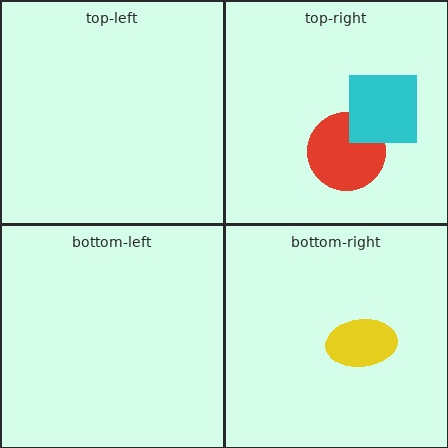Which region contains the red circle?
The top-right region.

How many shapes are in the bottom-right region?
1.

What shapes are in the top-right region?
The red circle, the cyan square.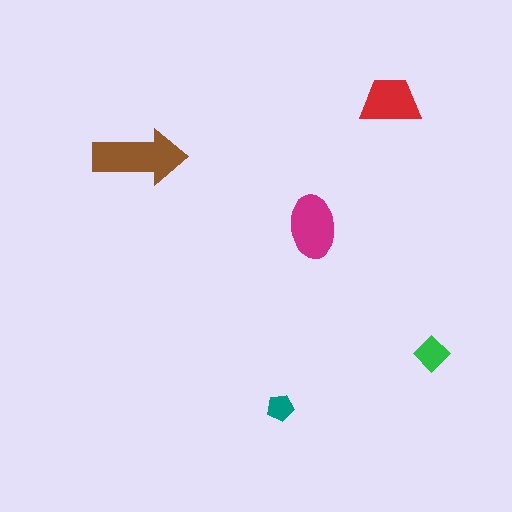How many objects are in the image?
There are 5 objects in the image.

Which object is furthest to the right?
The green diamond is rightmost.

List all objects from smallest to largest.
The teal pentagon, the green diamond, the red trapezoid, the magenta ellipse, the brown arrow.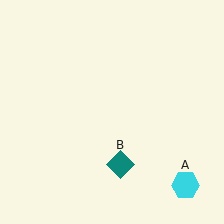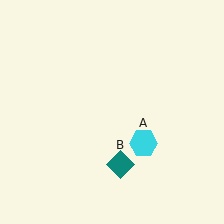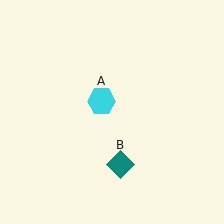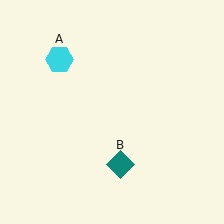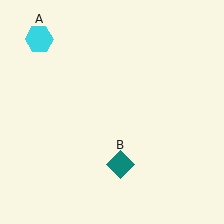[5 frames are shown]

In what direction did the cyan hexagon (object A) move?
The cyan hexagon (object A) moved up and to the left.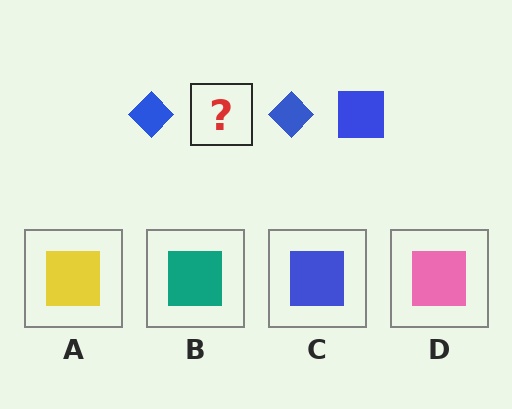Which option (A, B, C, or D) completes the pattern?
C.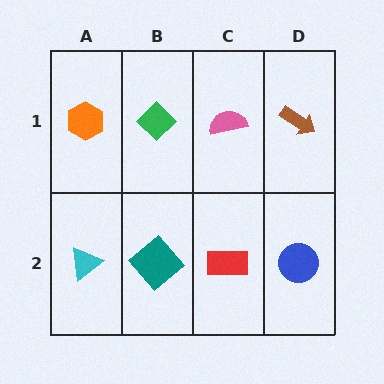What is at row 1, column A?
An orange hexagon.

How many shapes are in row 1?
4 shapes.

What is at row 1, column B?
A green diamond.